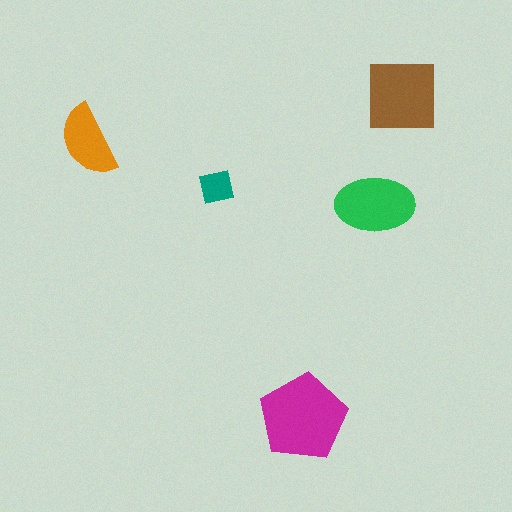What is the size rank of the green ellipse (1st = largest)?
3rd.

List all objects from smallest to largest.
The teal square, the orange semicircle, the green ellipse, the brown square, the magenta pentagon.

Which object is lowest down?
The magenta pentagon is bottommost.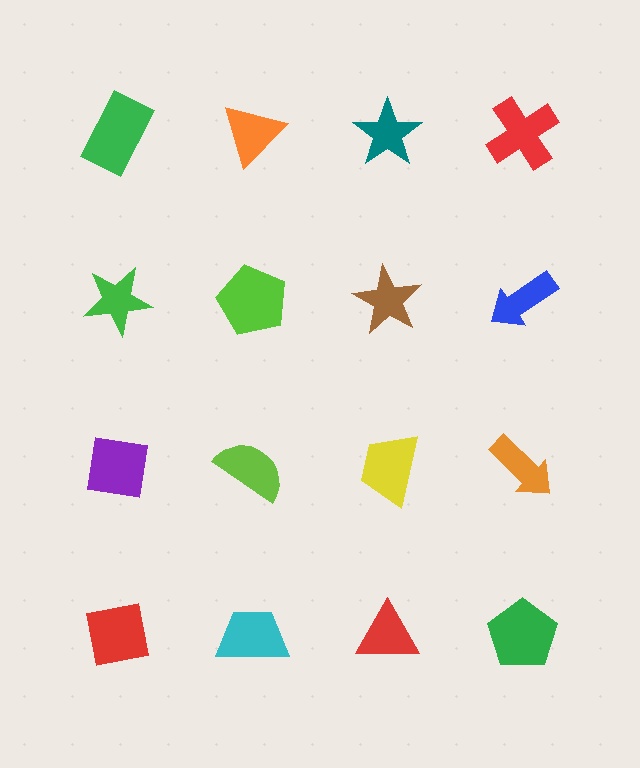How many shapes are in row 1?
4 shapes.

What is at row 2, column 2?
A lime pentagon.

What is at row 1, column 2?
An orange triangle.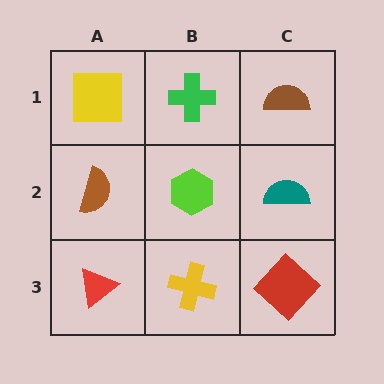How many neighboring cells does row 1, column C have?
2.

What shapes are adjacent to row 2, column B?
A green cross (row 1, column B), a yellow cross (row 3, column B), a brown semicircle (row 2, column A), a teal semicircle (row 2, column C).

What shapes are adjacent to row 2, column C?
A brown semicircle (row 1, column C), a red diamond (row 3, column C), a lime hexagon (row 2, column B).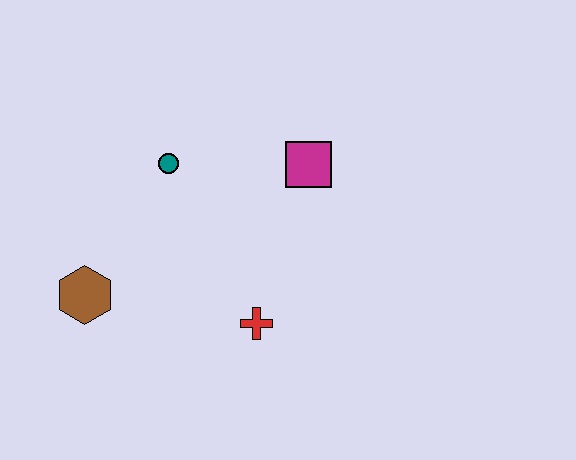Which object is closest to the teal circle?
The magenta square is closest to the teal circle.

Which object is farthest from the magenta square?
The brown hexagon is farthest from the magenta square.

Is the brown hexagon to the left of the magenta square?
Yes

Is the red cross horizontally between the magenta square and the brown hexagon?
Yes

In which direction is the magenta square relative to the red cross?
The magenta square is above the red cross.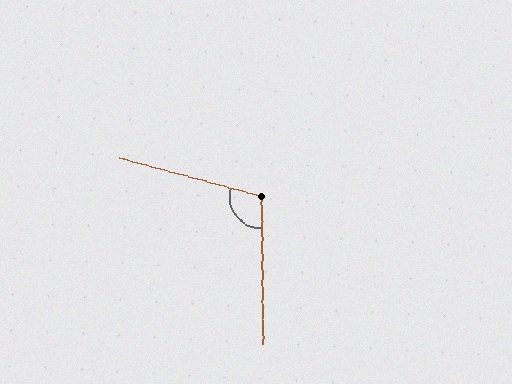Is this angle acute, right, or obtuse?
It is obtuse.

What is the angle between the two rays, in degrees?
Approximately 105 degrees.